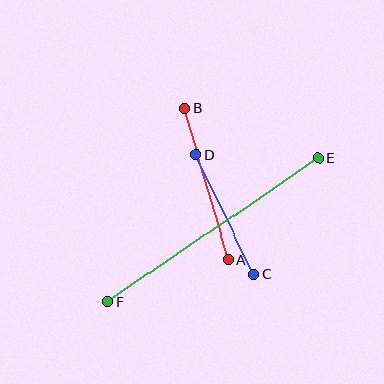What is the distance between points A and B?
The distance is approximately 158 pixels.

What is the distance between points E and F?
The distance is approximately 255 pixels.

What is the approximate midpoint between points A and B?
The midpoint is at approximately (207, 184) pixels.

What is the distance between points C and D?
The distance is approximately 132 pixels.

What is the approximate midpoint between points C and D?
The midpoint is at approximately (225, 214) pixels.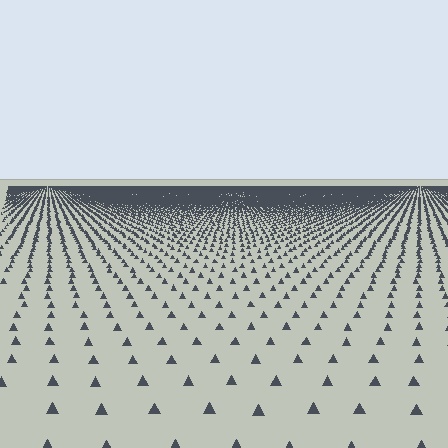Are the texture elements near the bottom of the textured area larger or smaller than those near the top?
Larger. Near the bottom, elements are closer to the viewer and appear at a bigger on-screen size.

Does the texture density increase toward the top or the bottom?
Density increases toward the top.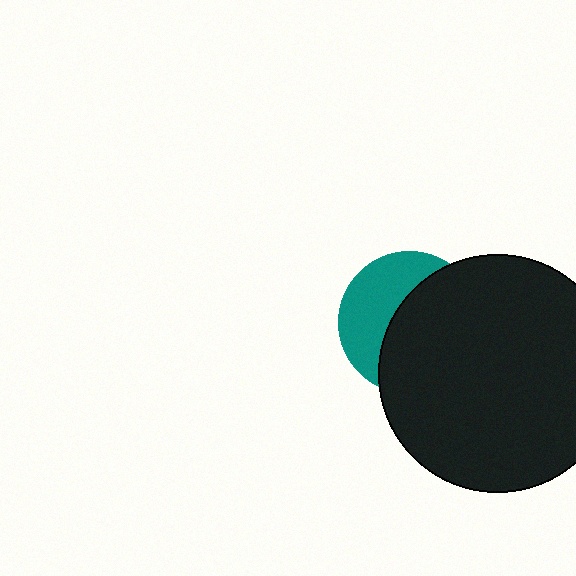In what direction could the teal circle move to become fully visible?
The teal circle could move left. That would shift it out from behind the black circle entirely.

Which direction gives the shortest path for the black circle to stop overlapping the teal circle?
Moving right gives the shortest separation.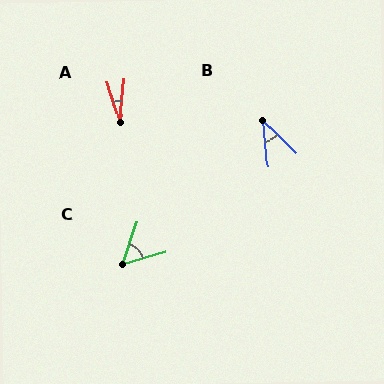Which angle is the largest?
C, at approximately 55 degrees.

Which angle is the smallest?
A, at approximately 22 degrees.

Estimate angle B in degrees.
Approximately 39 degrees.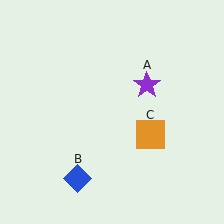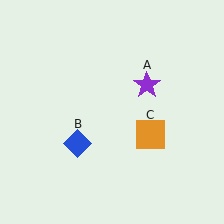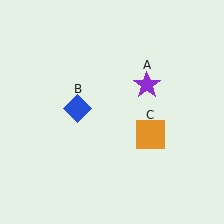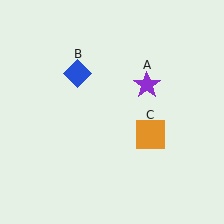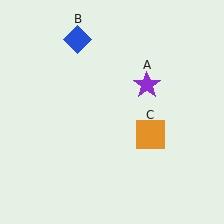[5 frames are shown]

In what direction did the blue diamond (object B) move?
The blue diamond (object B) moved up.